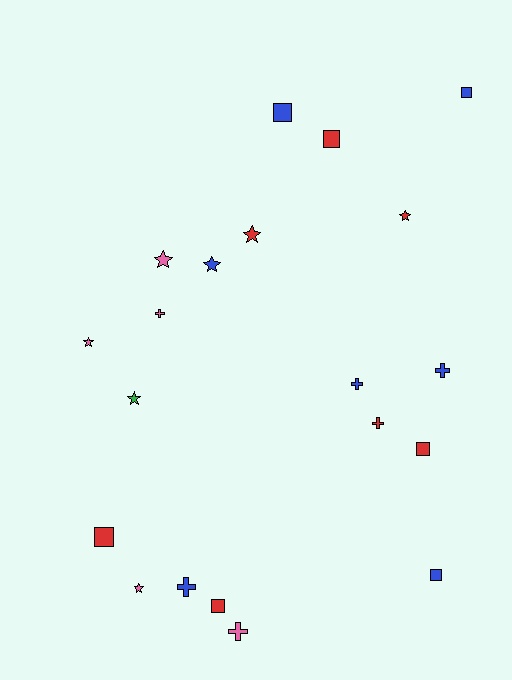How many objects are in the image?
There are 20 objects.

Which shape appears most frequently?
Star, with 7 objects.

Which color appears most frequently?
Red, with 7 objects.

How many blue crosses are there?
There are 3 blue crosses.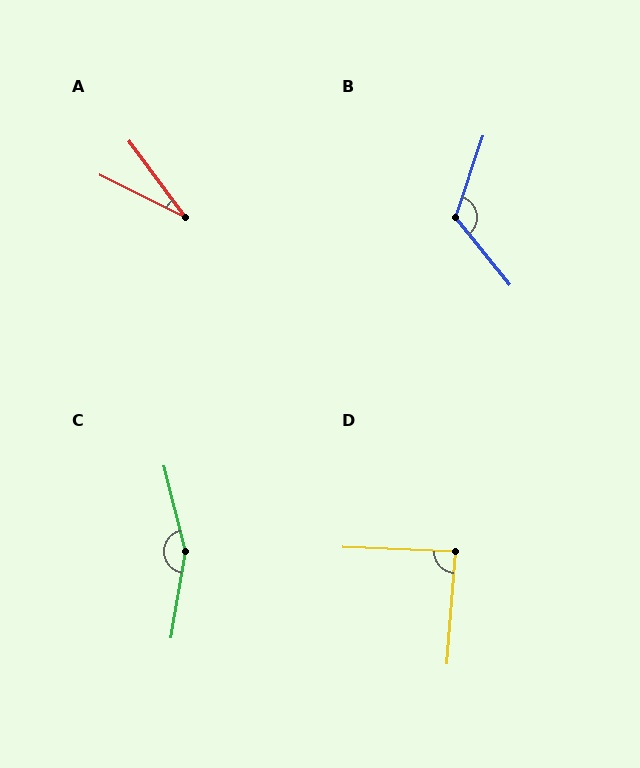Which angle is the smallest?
A, at approximately 27 degrees.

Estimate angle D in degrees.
Approximately 88 degrees.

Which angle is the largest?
C, at approximately 157 degrees.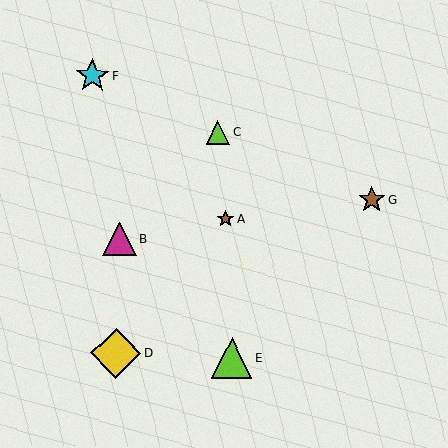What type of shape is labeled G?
Shape G is a brown star.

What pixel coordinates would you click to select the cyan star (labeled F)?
Click at (92, 76) to select the cyan star F.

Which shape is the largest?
The yellow diamond (labeled D) is the largest.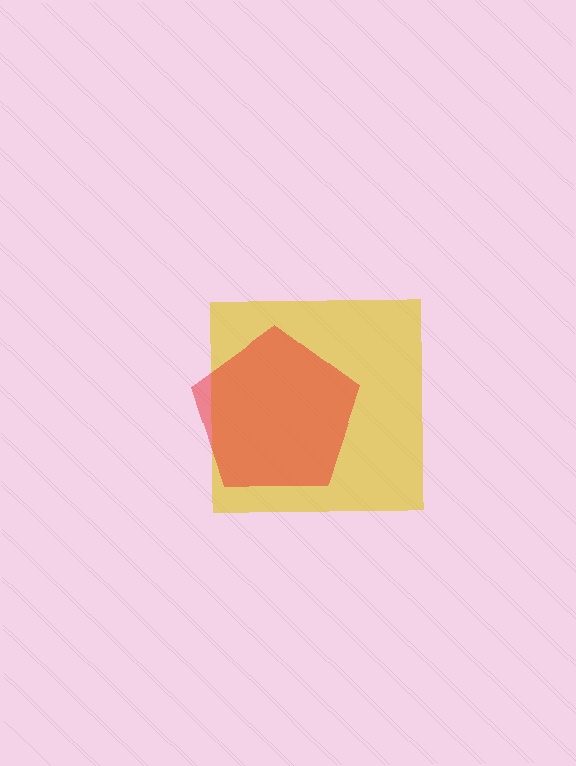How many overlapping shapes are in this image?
There are 2 overlapping shapes in the image.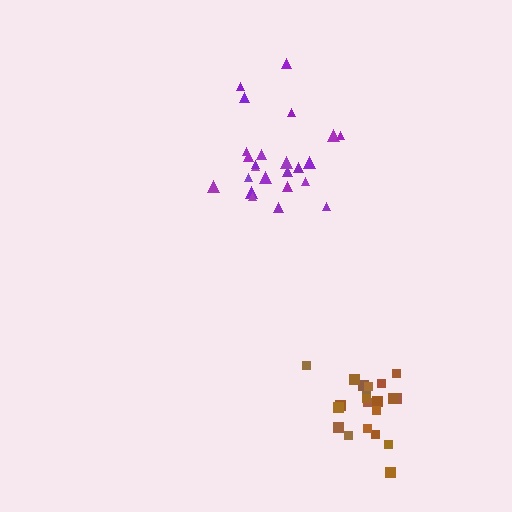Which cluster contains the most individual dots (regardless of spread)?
Purple (24).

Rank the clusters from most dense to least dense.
purple, brown.